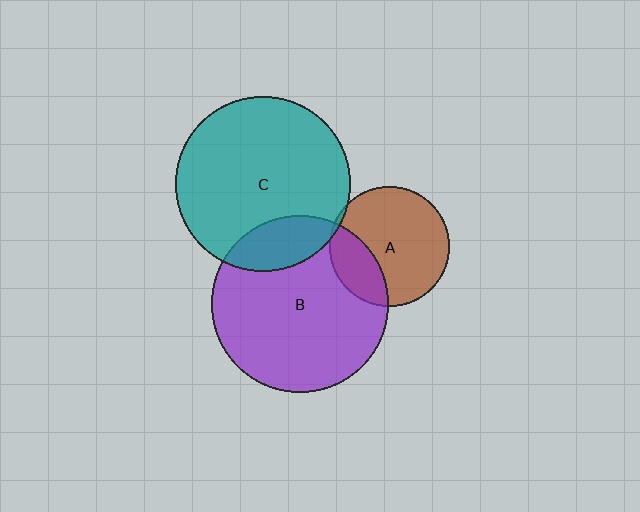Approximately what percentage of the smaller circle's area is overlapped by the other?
Approximately 5%.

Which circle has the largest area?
Circle B (purple).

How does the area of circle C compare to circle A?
Approximately 2.1 times.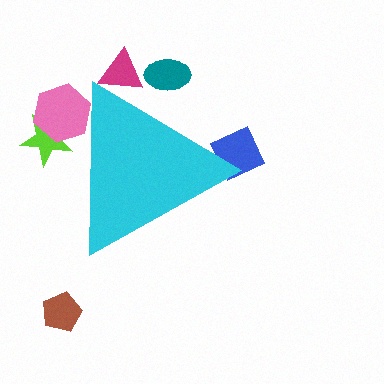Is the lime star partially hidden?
Yes, the lime star is partially hidden behind the cyan triangle.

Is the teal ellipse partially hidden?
Yes, the teal ellipse is partially hidden behind the cyan triangle.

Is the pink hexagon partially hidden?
Yes, the pink hexagon is partially hidden behind the cyan triangle.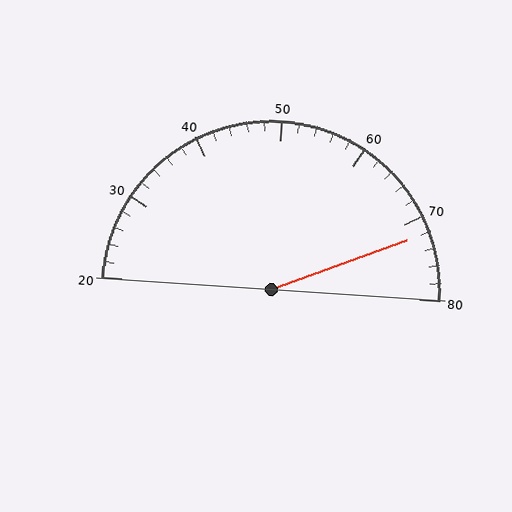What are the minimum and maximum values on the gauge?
The gauge ranges from 20 to 80.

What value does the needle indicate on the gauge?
The needle indicates approximately 72.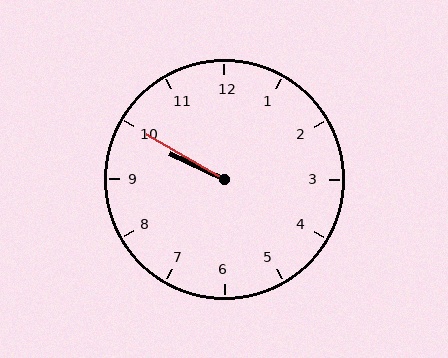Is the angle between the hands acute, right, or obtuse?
It is acute.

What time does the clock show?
9:50.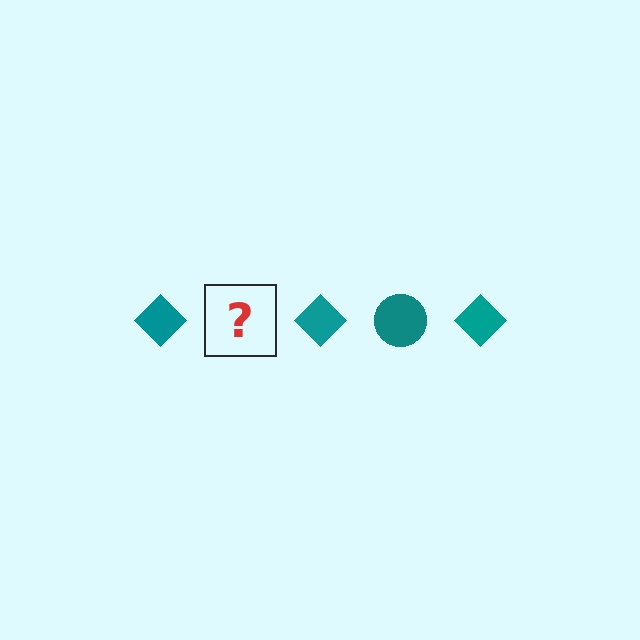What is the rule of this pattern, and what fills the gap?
The rule is that the pattern cycles through diamond, circle shapes in teal. The gap should be filled with a teal circle.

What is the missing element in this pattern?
The missing element is a teal circle.